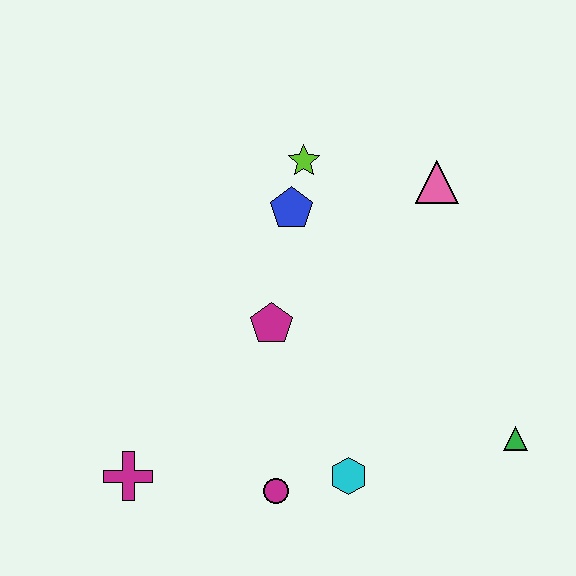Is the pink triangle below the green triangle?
No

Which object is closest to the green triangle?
The cyan hexagon is closest to the green triangle.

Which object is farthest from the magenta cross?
The pink triangle is farthest from the magenta cross.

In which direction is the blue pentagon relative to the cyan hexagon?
The blue pentagon is above the cyan hexagon.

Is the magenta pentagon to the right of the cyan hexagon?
No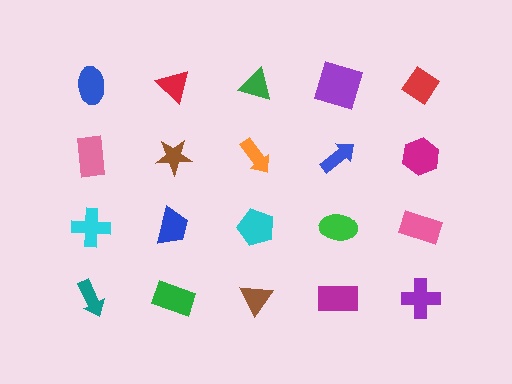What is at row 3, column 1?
A cyan cross.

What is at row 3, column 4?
A green ellipse.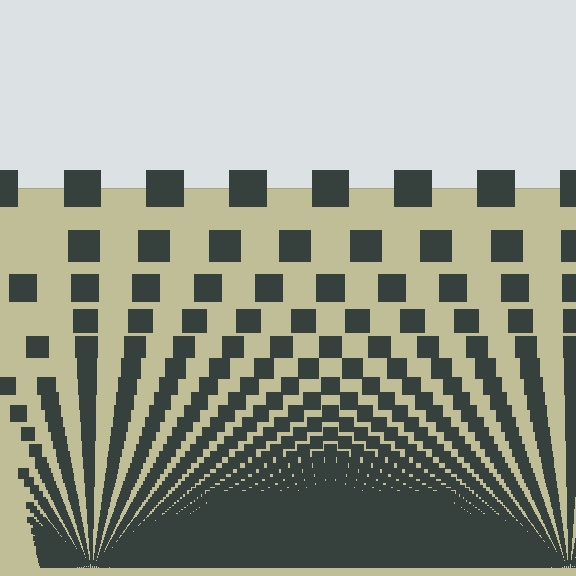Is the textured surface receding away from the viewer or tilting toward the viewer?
The surface appears to tilt toward the viewer. Texture elements get larger and sparser toward the top.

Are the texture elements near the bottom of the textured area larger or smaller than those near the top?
Smaller. The gradient is inverted — elements near the bottom are smaller and denser.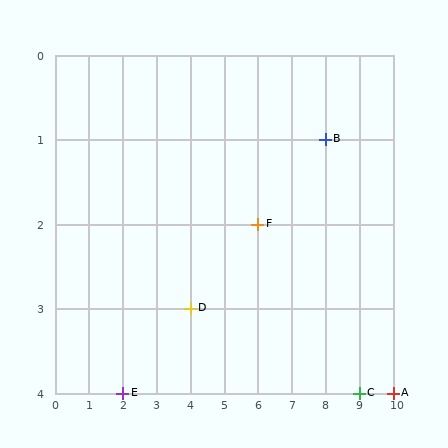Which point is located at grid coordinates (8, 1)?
Point B is at (8, 1).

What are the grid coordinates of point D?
Point D is at grid coordinates (4, 3).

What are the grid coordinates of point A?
Point A is at grid coordinates (10, 4).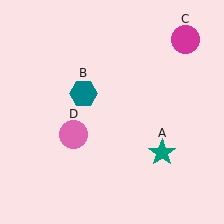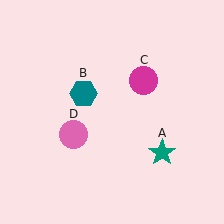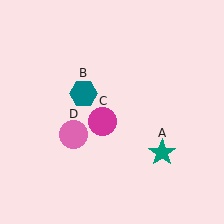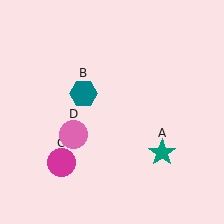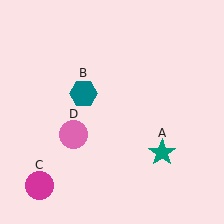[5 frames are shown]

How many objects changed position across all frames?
1 object changed position: magenta circle (object C).